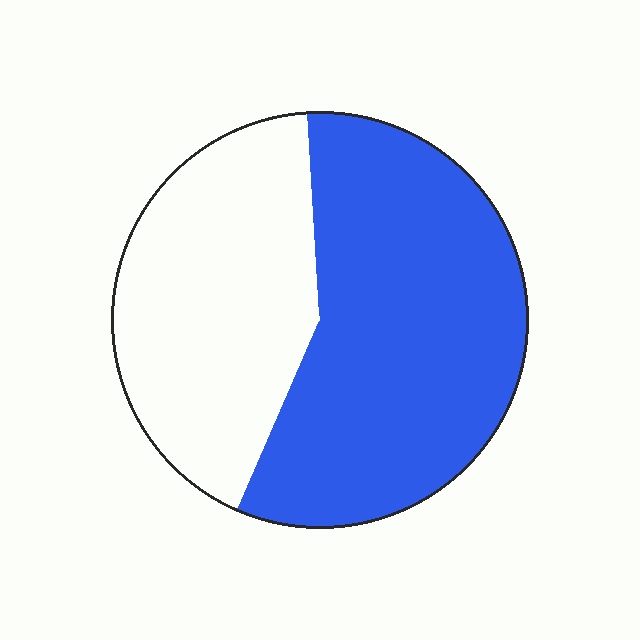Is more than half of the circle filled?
Yes.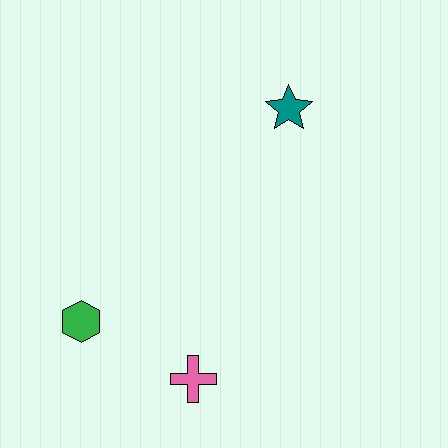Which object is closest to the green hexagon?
The pink cross is closest to the green hexagon.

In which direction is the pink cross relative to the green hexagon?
The pink cross is to the right of the green hexagon.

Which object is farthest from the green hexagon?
The teal star is farthest from the green hexagon.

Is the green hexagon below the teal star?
Yes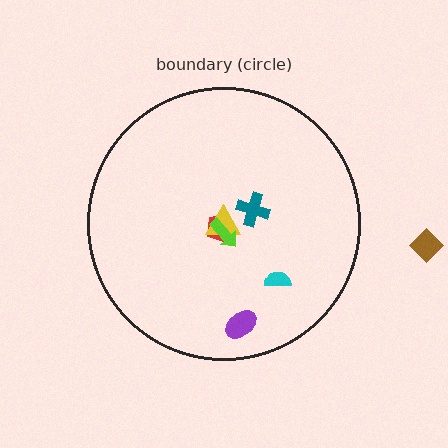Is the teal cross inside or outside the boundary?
Inside.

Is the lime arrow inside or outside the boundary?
Inside.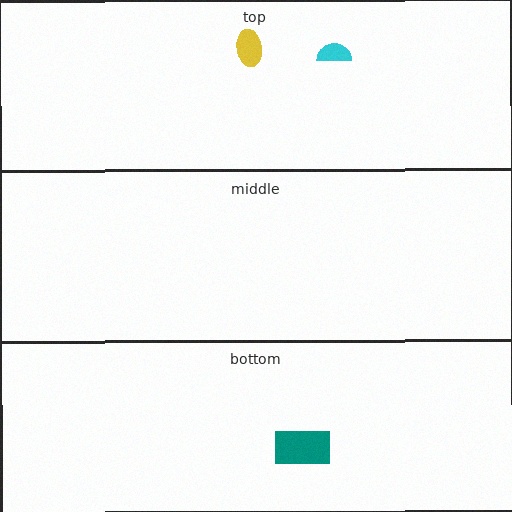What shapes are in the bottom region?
The teal rectangle.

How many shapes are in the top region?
2.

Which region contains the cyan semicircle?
The top region.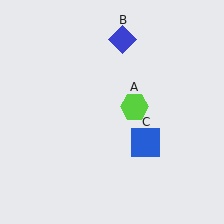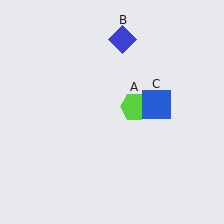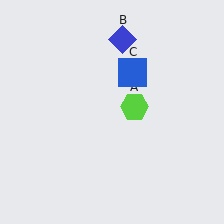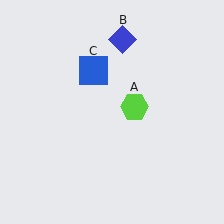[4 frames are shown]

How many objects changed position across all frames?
1 object changed position: blue square (object C).